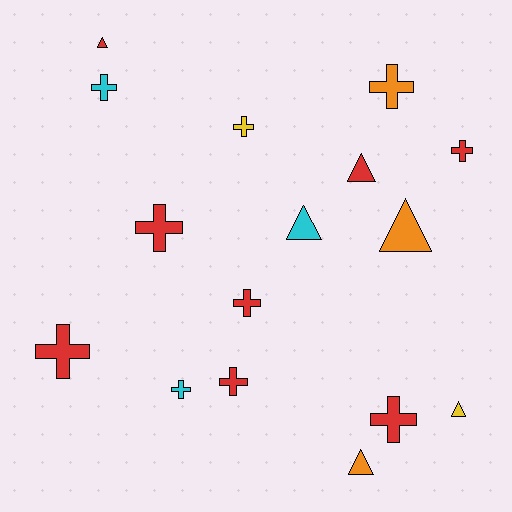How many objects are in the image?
There are 16 objects.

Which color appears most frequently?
Red, with 8 objects.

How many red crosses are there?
There are 6 red crosses.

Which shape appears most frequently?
Cross, with 10 objects.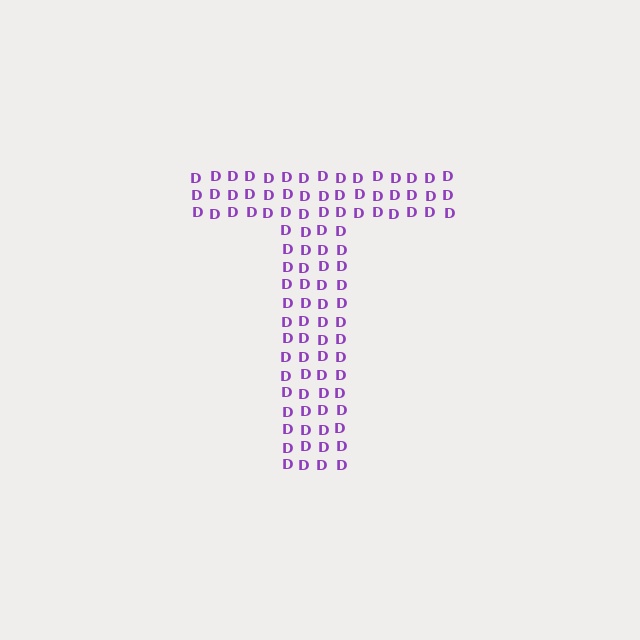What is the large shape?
The large shape is the letter T.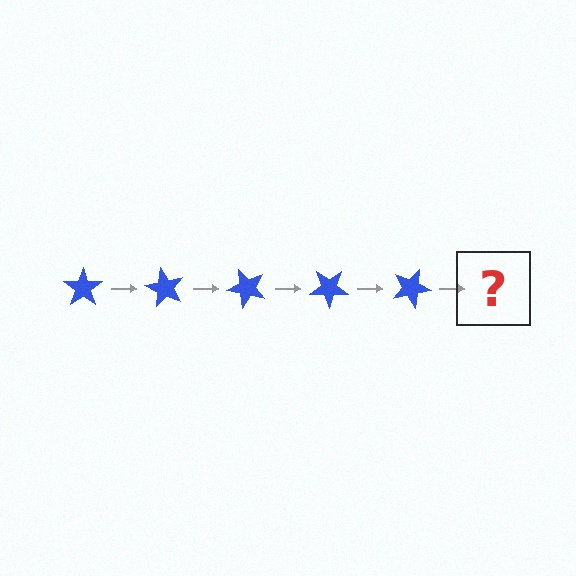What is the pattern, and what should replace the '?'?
The pattern is that the star rotates 60 degrees each step. The '?' should be a blue star rotated 300 degrees.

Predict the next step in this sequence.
The next step is a blue star rotated 300 degrees.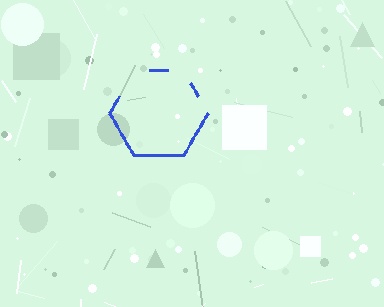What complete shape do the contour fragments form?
The contour fragments form a hexagon.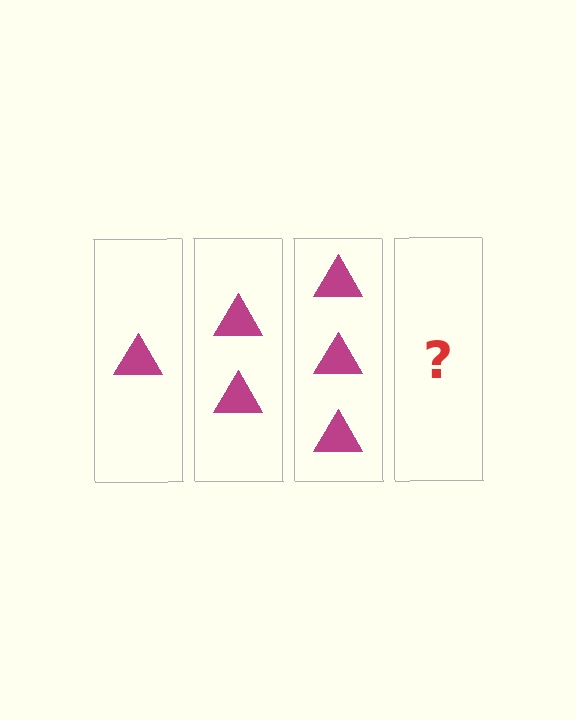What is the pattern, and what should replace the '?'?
The pattern is that each step adds one more triangle. The '?' should be 4 triangles.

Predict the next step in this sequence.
The next step is 4 triangles.